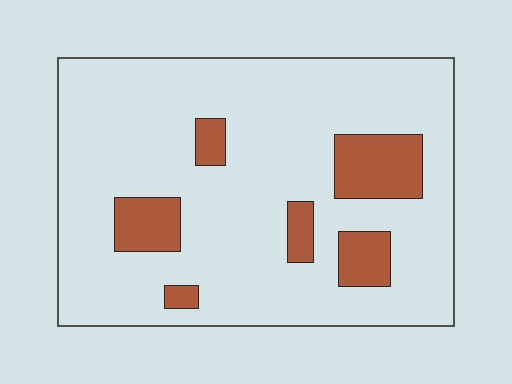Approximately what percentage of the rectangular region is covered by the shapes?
Approximately 15%.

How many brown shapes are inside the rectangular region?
6.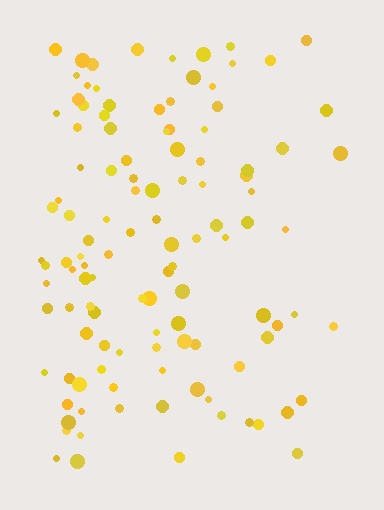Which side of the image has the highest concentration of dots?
The left.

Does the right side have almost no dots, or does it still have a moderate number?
Still a moderate number, just noticeably fewer than the left.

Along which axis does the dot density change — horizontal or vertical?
Horizontal.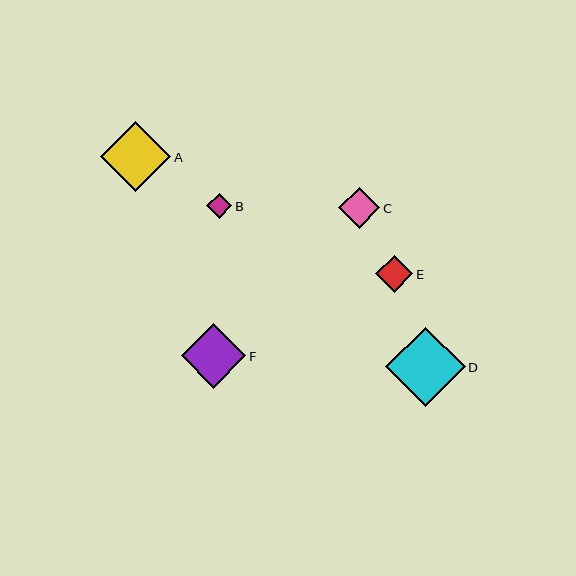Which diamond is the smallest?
Diamond B is the smallest with a size of approximately 25 pixels.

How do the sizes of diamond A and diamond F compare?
Diamond A and diamond F are approximately the same size.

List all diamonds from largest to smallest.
From largest to smallest: D, A, F, C, E, B.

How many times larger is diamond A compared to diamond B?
Diamond A is approximately 2.8 times the size of diamond B.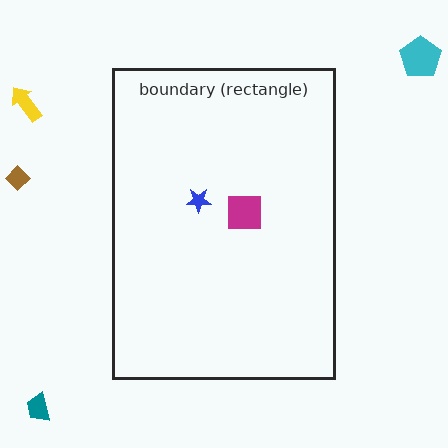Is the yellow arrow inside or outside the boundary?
Outside.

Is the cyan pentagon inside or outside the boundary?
Outside.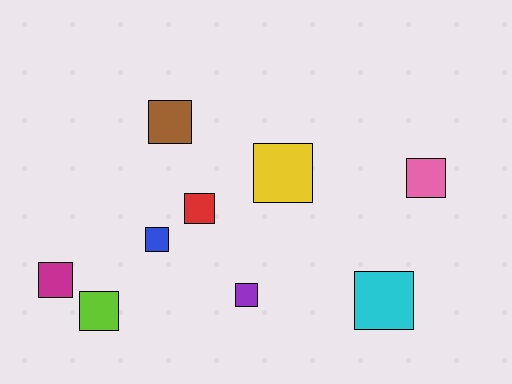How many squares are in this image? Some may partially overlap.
There are 9 squares.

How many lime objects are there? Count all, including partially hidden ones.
There is 1 lime object.